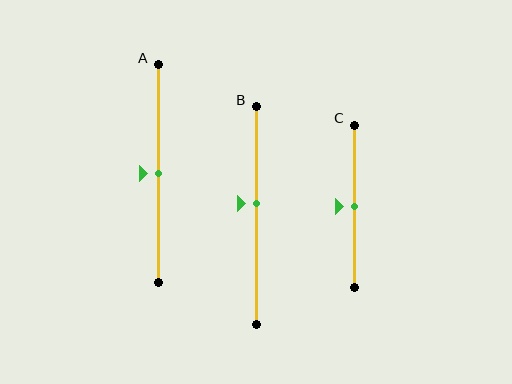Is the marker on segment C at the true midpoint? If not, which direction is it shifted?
Yes, the marker on segment C is at the true midpoint.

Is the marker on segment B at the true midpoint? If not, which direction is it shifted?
No, the marker on segment B is shifted upward by about 6% of the segment length.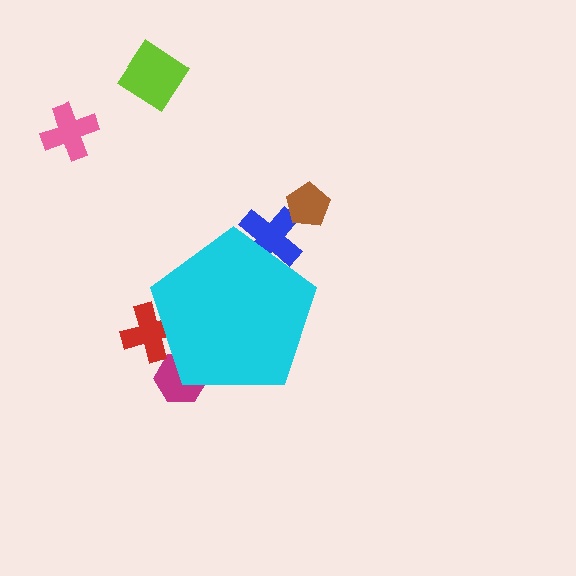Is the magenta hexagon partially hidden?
Yes, the magenta hexagon is partially hidden behind the cyan pentagon.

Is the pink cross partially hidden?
No, the pink cross is fully visible.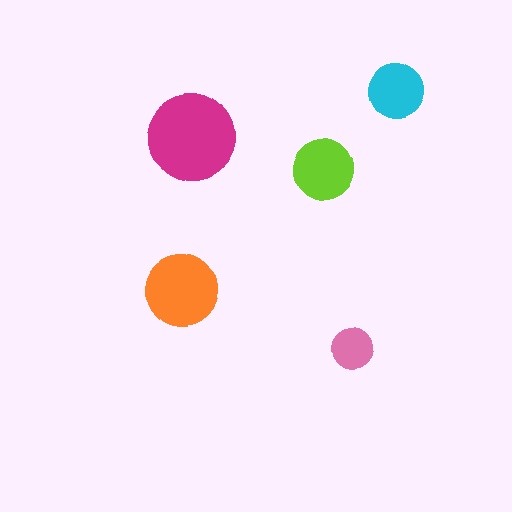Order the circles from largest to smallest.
the magenta one, the orange one, the lime one, the cyan one, the pink one.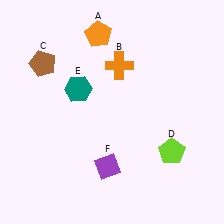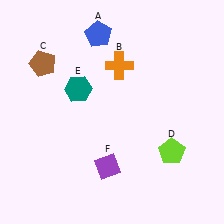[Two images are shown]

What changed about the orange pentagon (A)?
In Image 1, A is orange. In Image 2, it changed to blue.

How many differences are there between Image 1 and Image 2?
There is 1 difference between the two images.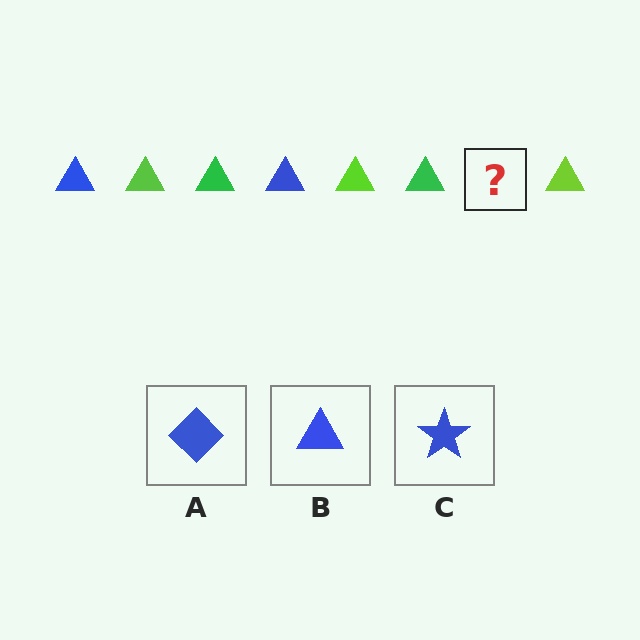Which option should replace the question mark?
Option B.